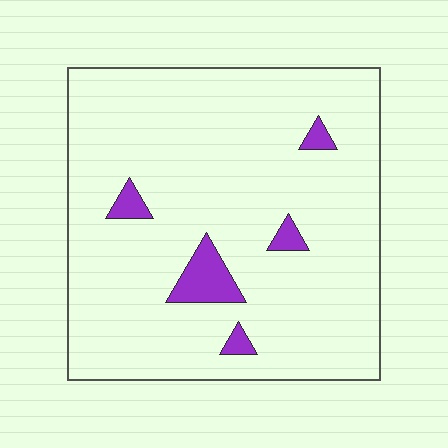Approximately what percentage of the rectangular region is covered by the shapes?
Approximately 5%.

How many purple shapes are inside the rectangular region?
5.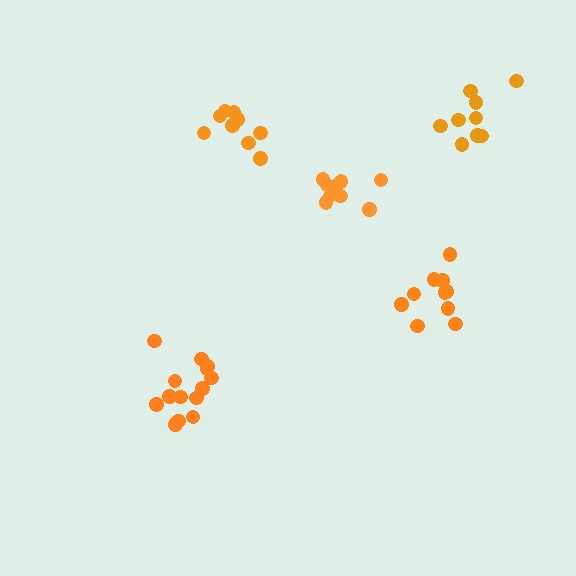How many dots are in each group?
Group 1: 14 dots, Group 2: 9 dots, Group 3: 10 dots, Group 4: 9 dots, Group 5: 10 dots (52 total).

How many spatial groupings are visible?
There are 5 spatial groupings.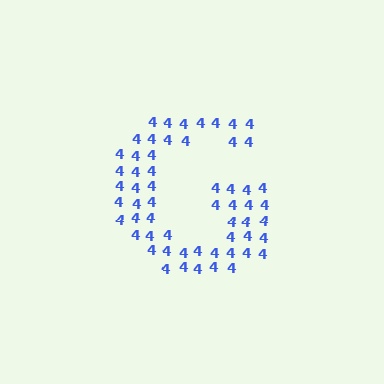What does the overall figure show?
The overall figure shows the letter G.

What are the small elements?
The small elements are digit 4's.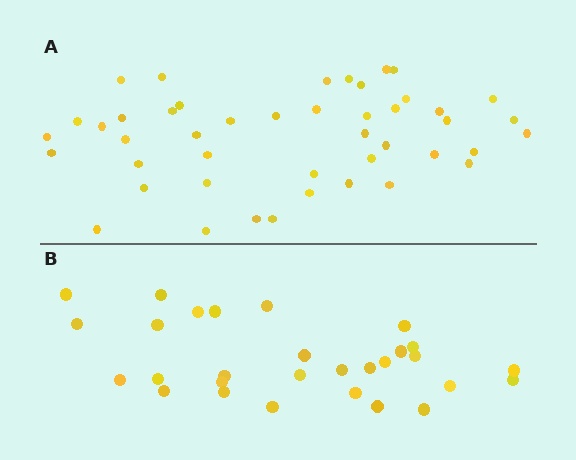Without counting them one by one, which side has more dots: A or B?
Region A (the top region) has more dots.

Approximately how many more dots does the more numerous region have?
Region A has approximately 15 more dots than region B.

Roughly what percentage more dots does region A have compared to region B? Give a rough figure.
About 55% more.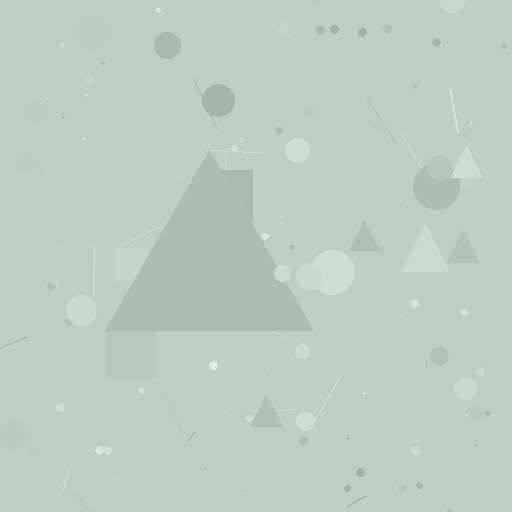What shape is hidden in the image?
A triangle is hidden in the image.